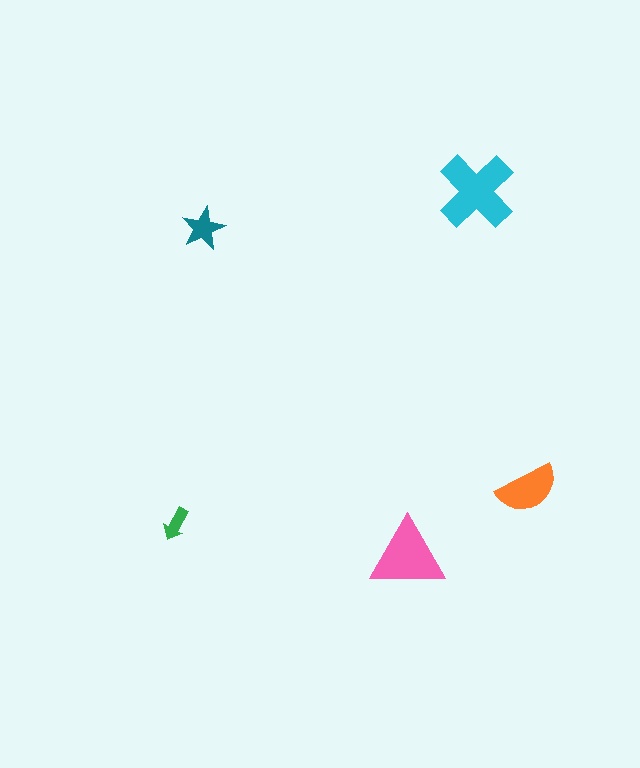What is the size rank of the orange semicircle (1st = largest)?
3rd.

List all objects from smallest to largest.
The green arrow, the teal star, the orange semicircle, the pink triangle, the cyan cross.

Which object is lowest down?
The pink triangle is bottommost.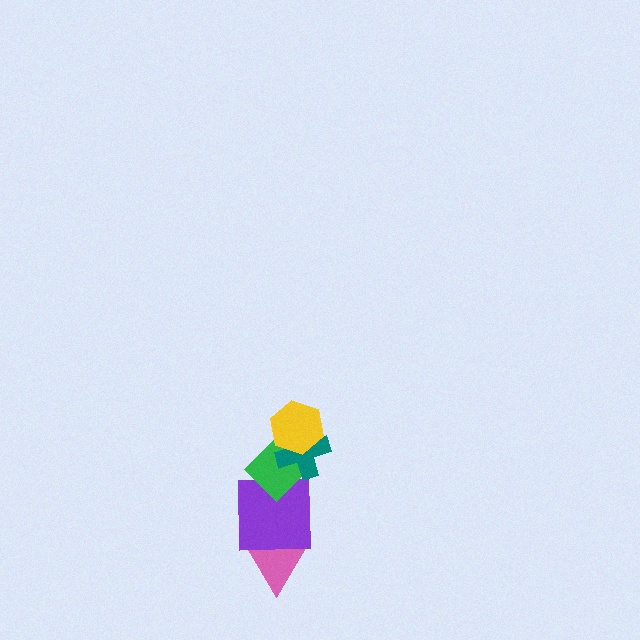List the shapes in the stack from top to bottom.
From top to bottom: the yellow hexagon, the teal cross, the green diamond, the purple square, the pink triangle.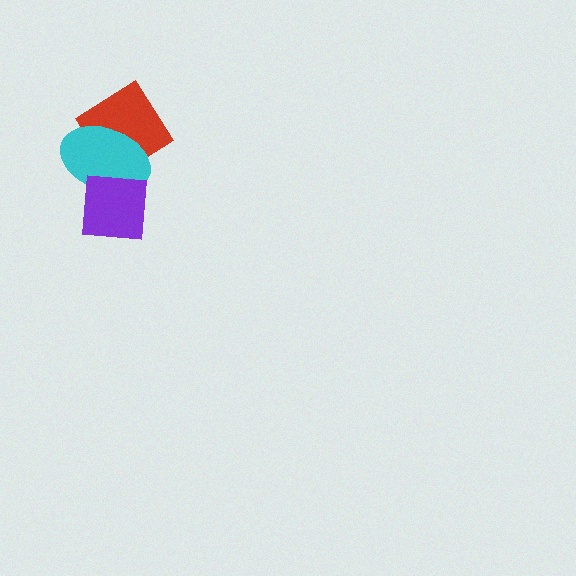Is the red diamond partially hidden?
Yes, it is partially covered by another shape.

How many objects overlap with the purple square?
1 object overlaps with the purple square.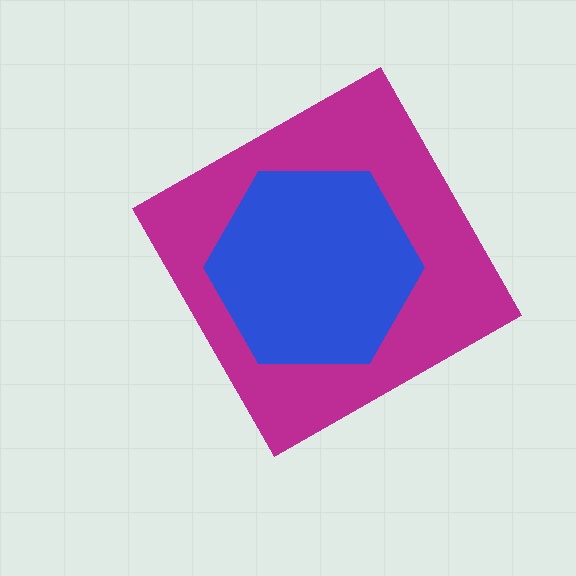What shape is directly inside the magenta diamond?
The blue hexagon.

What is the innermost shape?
The blue hexagon.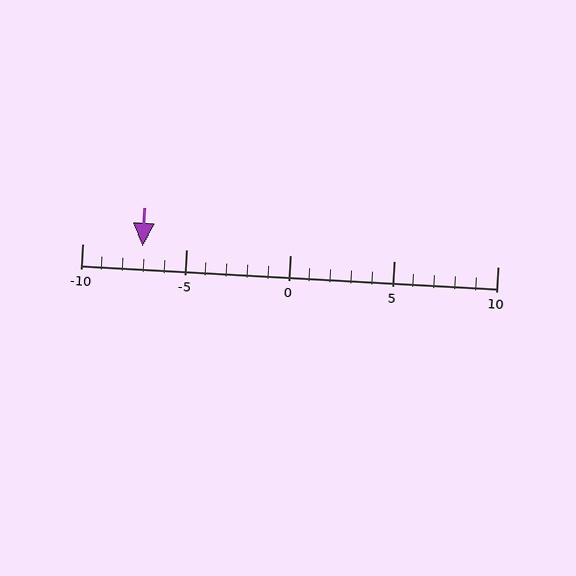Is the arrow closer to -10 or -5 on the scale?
The arrow is closer to -5.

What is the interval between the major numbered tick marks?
The major tick marks are spaced 5 units apart.